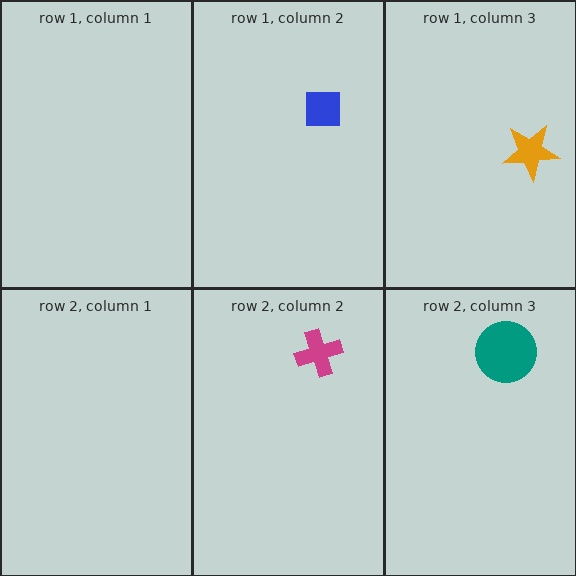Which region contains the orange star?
The row 1, column 3 region.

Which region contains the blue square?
The row 1, column 2 region.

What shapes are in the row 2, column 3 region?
The teal circle.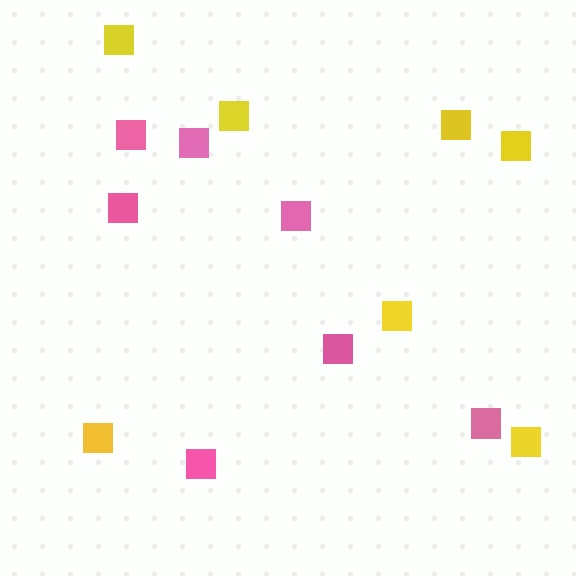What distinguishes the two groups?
There are 2 groups: one group of yellow squares (7) and one group of pink squares (7).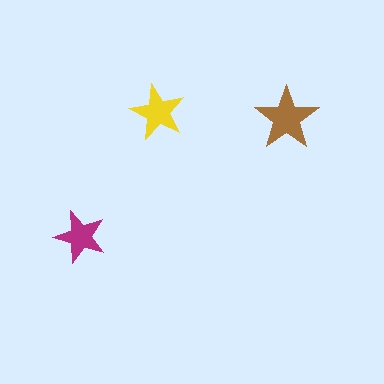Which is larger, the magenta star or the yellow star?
The yellow one.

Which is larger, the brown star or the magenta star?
The brown one.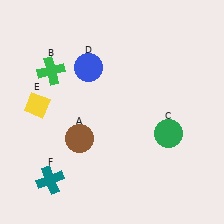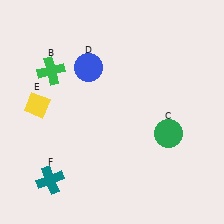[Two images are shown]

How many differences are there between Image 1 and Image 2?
There is 1 difference between the two images.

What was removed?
The brown circle (A) was removed in Image 2.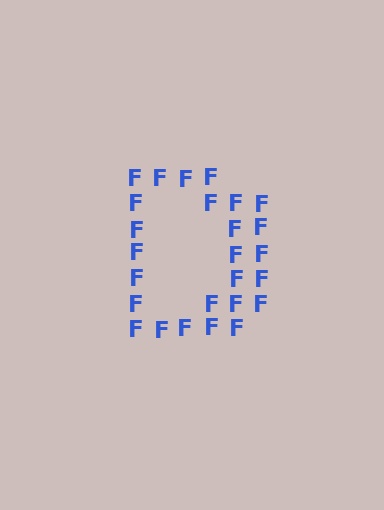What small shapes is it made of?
It is made of small letter F's.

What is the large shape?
The large shape is the letter D.